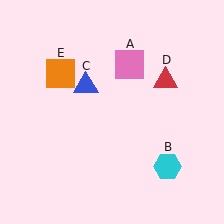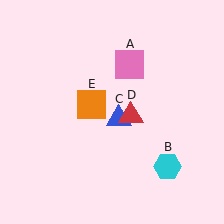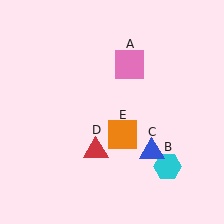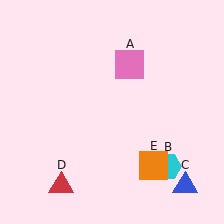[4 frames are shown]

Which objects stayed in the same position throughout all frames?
Pink square (object A) and cyan hexagon (object B) remained stationary.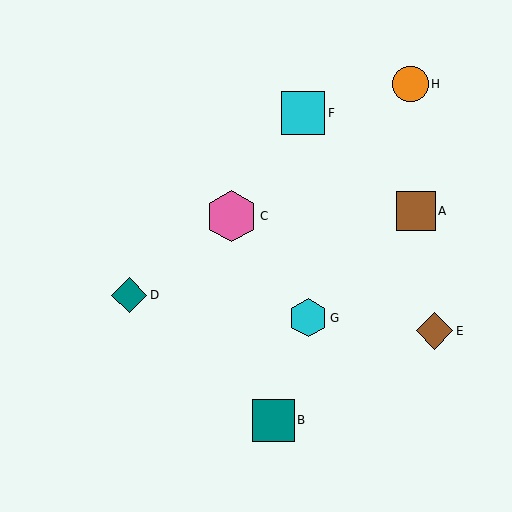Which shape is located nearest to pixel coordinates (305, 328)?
The cyan hexagon (labeled G) at (308, 318) is nearest to that location.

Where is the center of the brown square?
The center of the brown square is at (416, 211).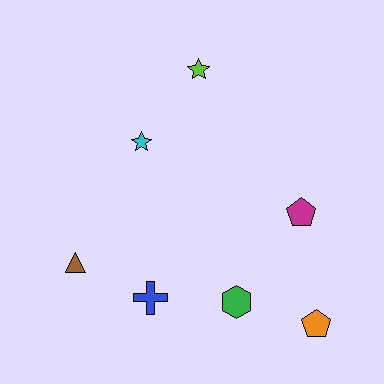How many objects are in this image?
There are 7 objects.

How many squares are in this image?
There are no squares.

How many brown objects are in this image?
There is 1 brown object.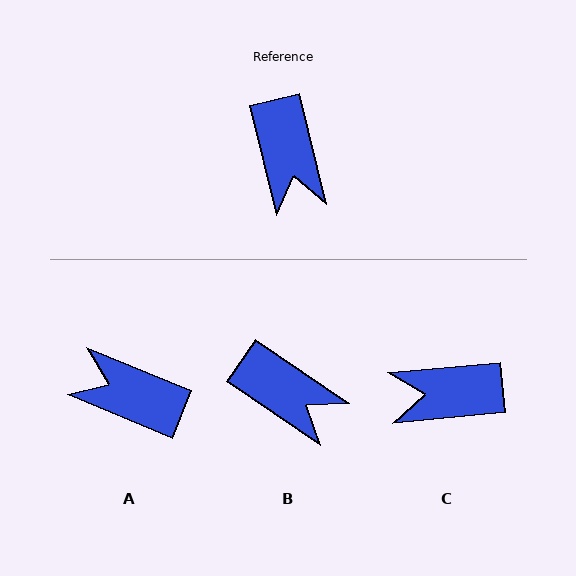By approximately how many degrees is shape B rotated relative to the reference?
Approximately 42 degrees counter-clockwise.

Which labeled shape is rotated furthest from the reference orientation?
A, about 126 degrees away.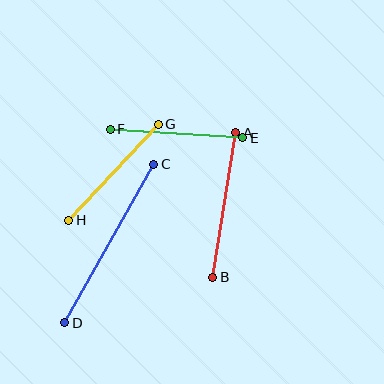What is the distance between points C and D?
The distance is approximately 182 pixels.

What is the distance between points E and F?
The distance is approximately 133 pixels.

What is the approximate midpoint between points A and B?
The midpoint is at approximately (224, 205) pixels.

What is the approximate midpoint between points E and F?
The midpoint is at approximately (177, 134) pixels.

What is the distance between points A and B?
The distance is approximately 146 pixels.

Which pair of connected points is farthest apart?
Points C and D are farthest apart.